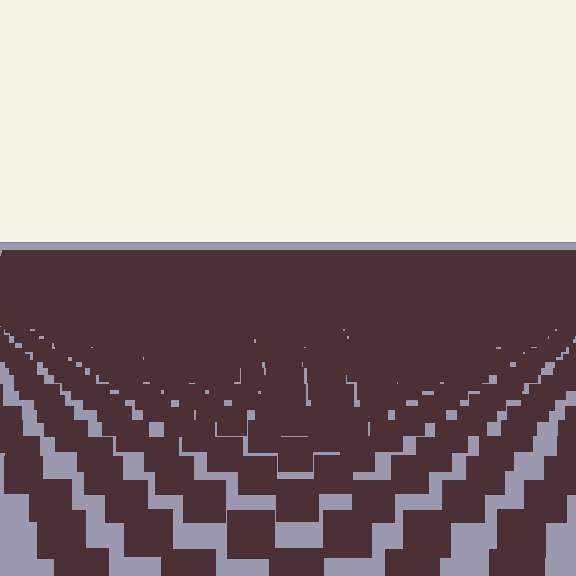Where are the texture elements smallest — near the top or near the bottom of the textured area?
Near the top.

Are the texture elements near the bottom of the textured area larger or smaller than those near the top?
Larger. Near the bottom, elements are closer to the viewer and appear at a bigger on-screen size.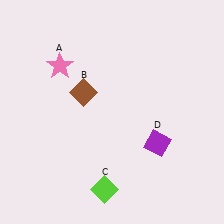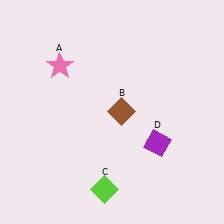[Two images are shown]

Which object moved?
The brown diamond (B) moved right.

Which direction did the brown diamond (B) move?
The brown diamond (B) moved right.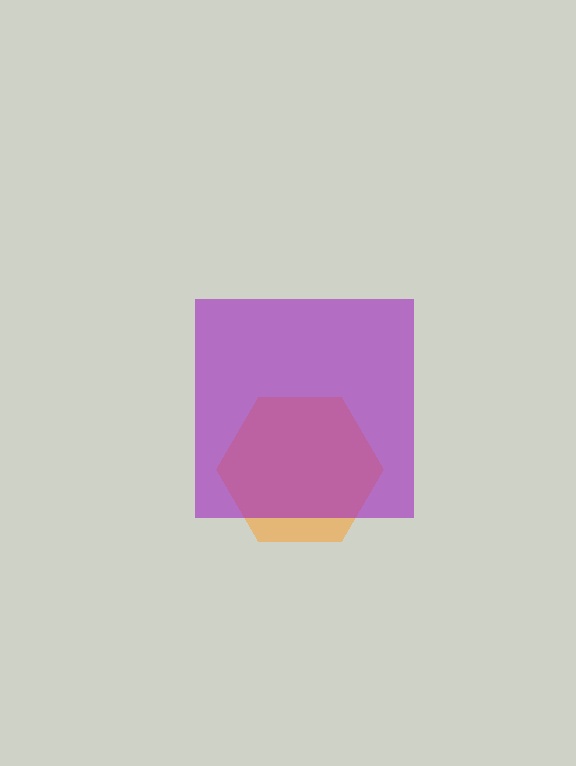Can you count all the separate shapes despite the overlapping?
Yes, there are 2 separate shapes.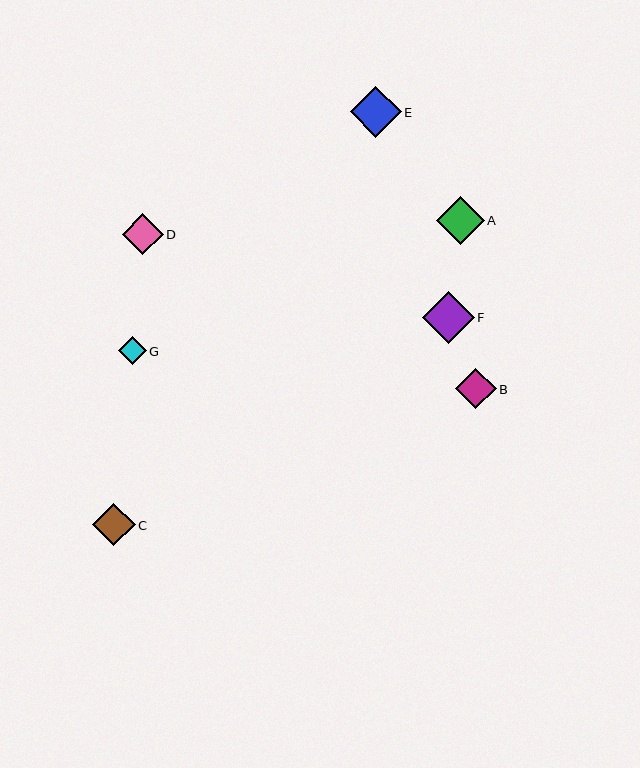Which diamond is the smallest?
Diamond G is the smallest with a size of approximately 28 pixels.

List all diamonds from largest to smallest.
From largest to smallest: F, E, A, C, D, B, G.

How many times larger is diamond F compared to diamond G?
Diamond F is approximately 1.9 times the size of diamond G.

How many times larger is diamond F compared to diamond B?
Diamond F is approximately 1.3 times the size of diamond B.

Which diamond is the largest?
Diamond F is the largest with a size of approximately 52 pixels.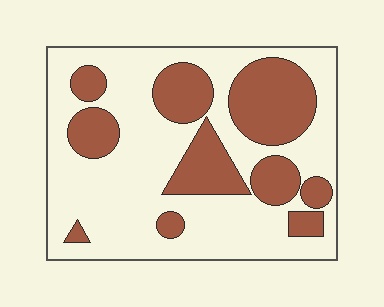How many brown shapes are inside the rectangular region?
10.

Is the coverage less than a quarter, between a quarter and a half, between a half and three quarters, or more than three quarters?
Between a quarter and a half.